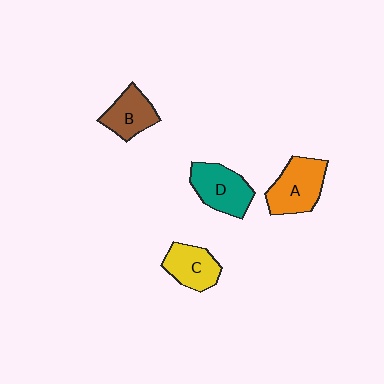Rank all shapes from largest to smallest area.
From largest to smallest: A (orange), D (teal), C (yellow), B (brown).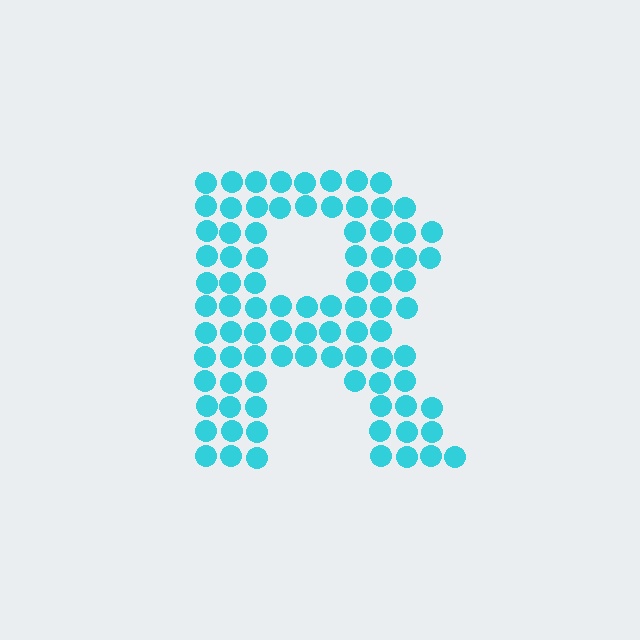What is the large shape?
The large shape is the letter R.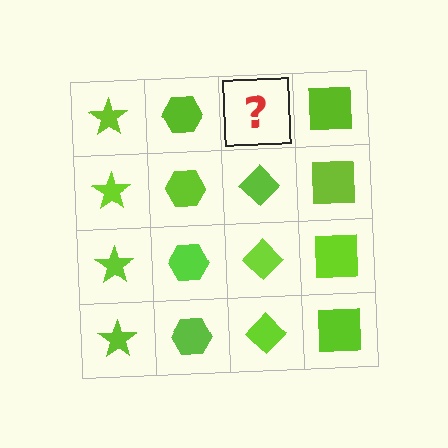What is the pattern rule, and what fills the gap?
The rule is that each column has a consistent shape. The gap should be filled with a lime diamond.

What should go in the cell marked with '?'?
The missing cell should contain a lime diamond.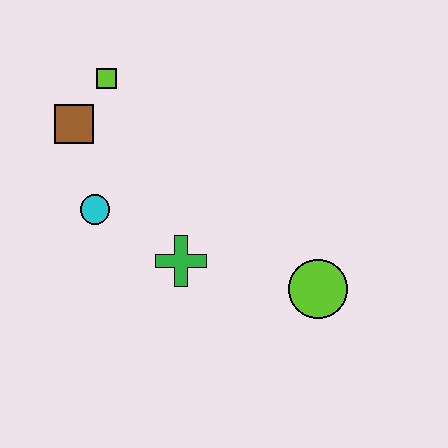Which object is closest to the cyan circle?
The brown square is closest to the cyan circle.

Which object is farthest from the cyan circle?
The lime circle is farthest from the cyan circle.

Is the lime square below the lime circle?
No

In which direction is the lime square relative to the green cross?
The lime square is above the green cross.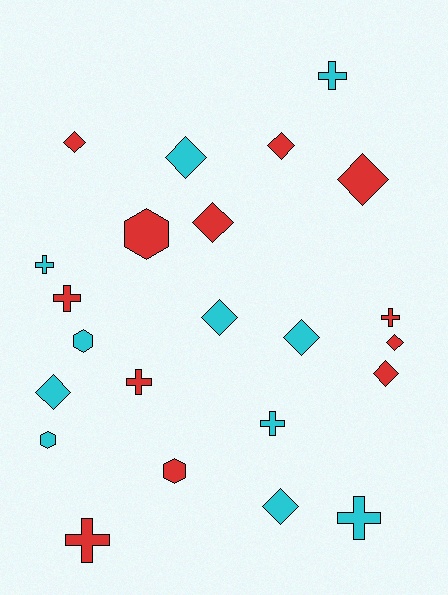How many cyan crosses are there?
There are 4 cyan crosses.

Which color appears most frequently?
Red, with 12 objects.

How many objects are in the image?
There are 23 objects.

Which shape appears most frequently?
Diamond, with 11 objects.